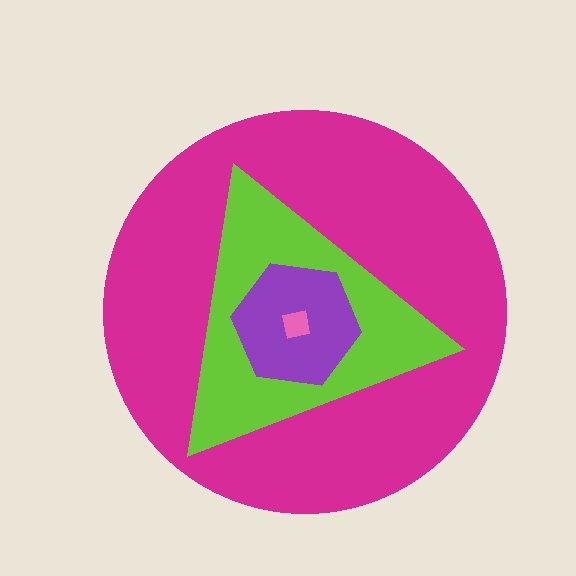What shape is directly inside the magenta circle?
The lime triangle.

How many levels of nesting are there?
4.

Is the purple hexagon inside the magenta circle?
Yes.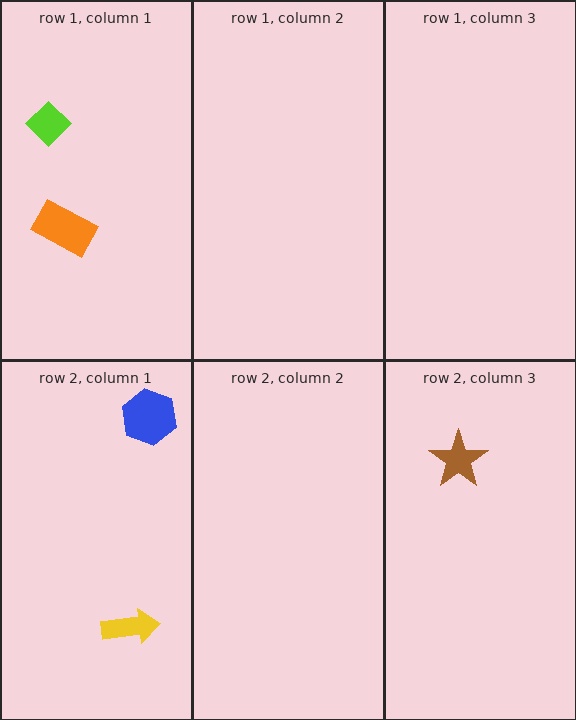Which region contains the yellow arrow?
The row 2, column 1 region.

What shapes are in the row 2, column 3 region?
The brown star.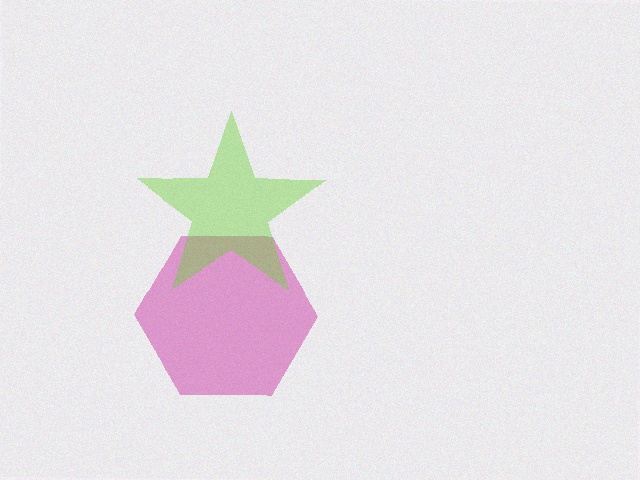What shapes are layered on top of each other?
The layered shapes are: a magenta hexagon, a lime star.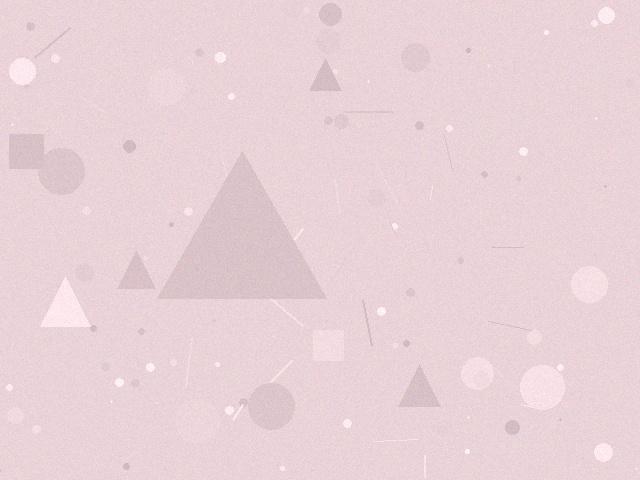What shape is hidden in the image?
A triangle is hidden in the image.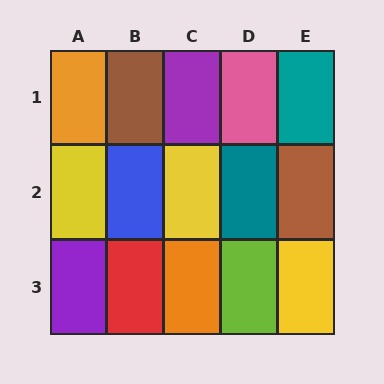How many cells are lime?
1 cell is lime.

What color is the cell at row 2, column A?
Yellow.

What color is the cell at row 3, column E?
Yellow.